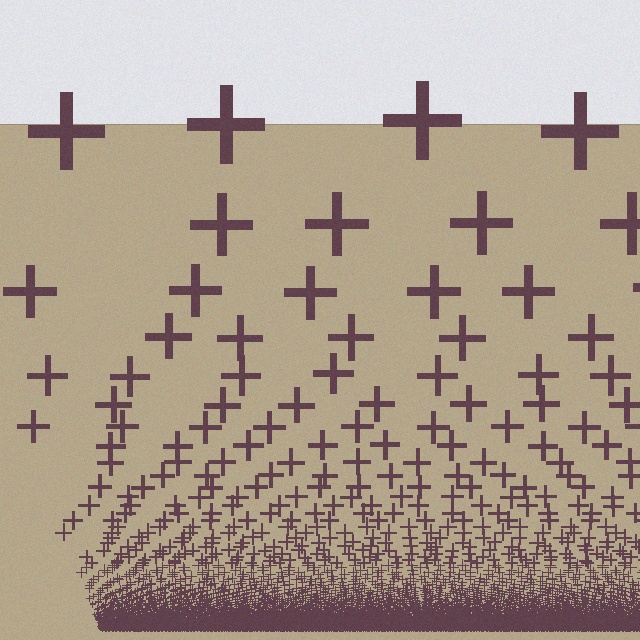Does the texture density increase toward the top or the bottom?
Density increases toward the bottom.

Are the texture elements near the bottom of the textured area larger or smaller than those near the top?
Smaller. The gradient is inverted — elements near the bottom are smaller and denser.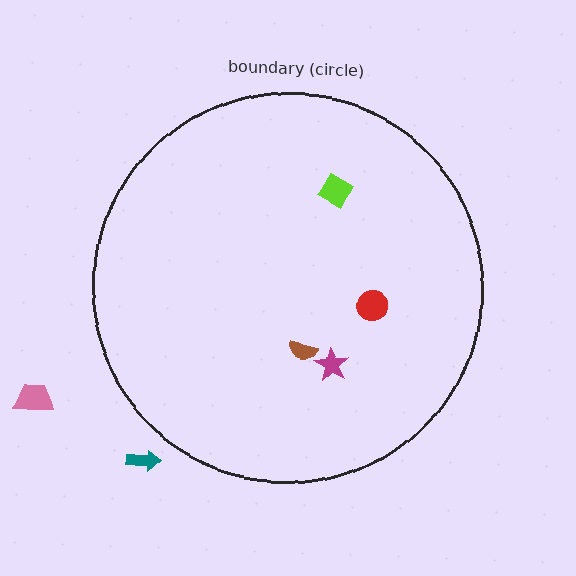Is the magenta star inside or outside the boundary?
Inside.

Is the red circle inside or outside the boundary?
Inside.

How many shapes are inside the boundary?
4 inside, 2 outside.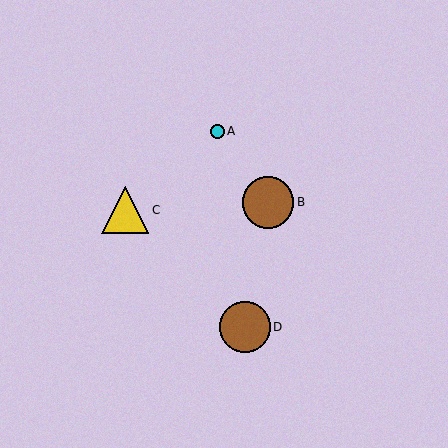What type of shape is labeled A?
Shape A is a cyan circle.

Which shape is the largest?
The brown circle (labeled B) is the largest.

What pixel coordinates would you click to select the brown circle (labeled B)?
Click at (268, 202) to select the brown circle B.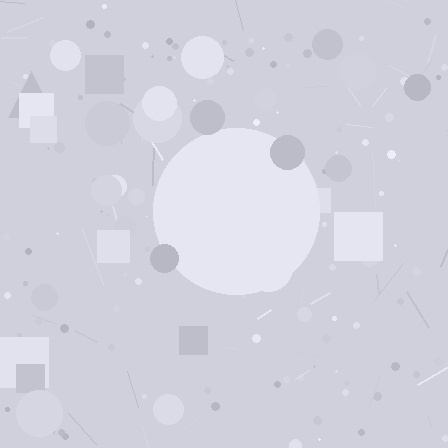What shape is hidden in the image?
A circle is hidden in the image.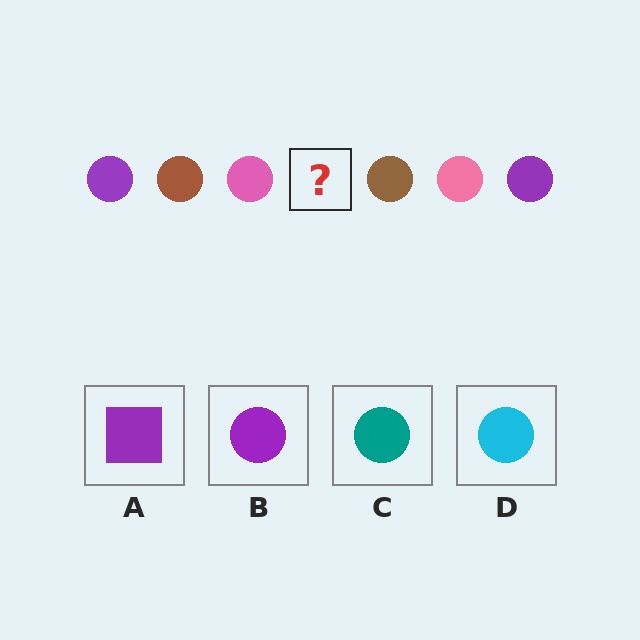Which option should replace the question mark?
Option B.